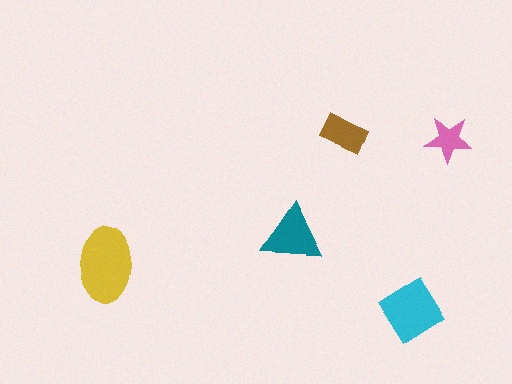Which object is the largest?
The yellow ellipse.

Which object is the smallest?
The pink star.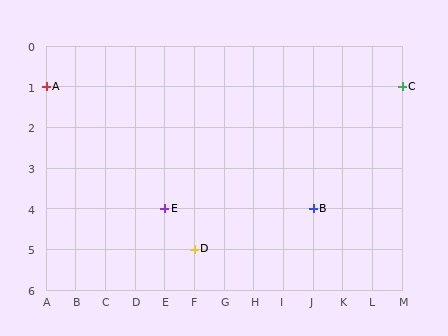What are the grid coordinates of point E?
Point E is at grid coordinates (E, 4).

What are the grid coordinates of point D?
Point D is at grid coordinates (F, 5).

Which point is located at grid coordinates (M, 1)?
Point C is at (M, 1).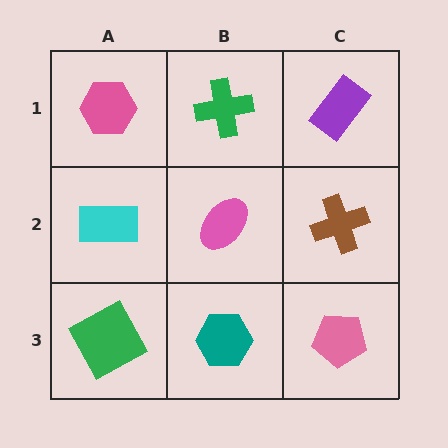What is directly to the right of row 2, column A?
A pink ellipse.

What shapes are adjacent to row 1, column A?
A cyan rectangle (row 2, column A), a green cross (row 1, column B).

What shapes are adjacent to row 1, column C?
A brown cross (row 2, column C), a green cross (row 1, column B).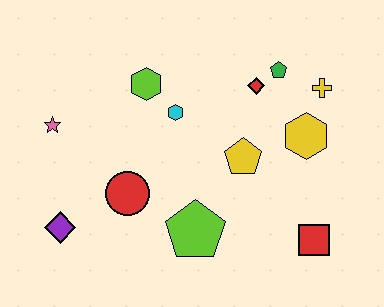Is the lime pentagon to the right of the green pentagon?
No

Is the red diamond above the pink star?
Yes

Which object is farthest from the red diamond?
The purple diamond is farthest from the red diamond.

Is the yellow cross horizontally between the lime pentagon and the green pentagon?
No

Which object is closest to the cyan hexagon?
The lime hexagon is closest to the cyan hexagon.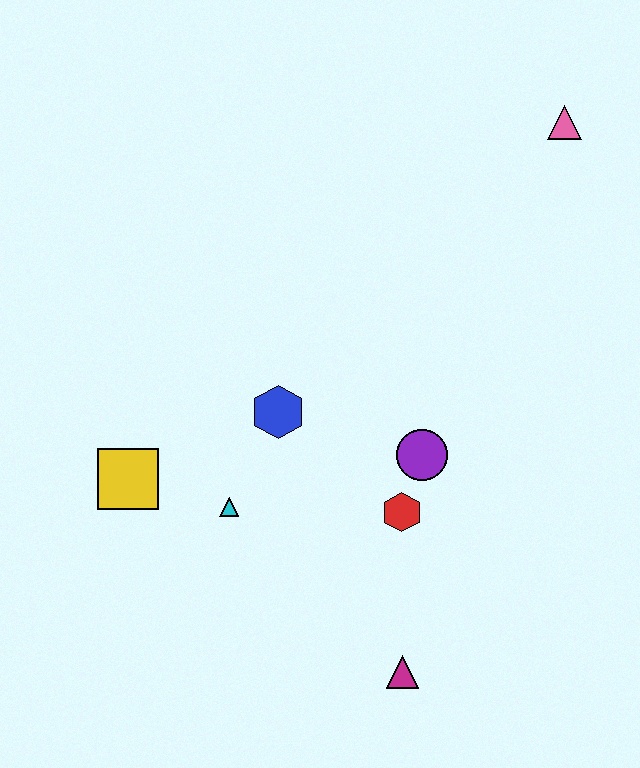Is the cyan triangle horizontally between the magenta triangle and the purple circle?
No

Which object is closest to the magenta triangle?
The red hexagon is closest to the magenta triangle.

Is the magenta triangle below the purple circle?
Yes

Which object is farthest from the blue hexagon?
The pink triangle is farthest from the blue hexagon.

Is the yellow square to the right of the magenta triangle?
No